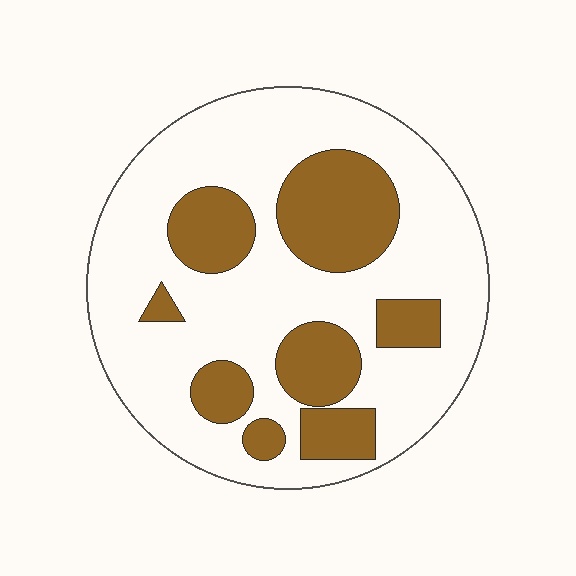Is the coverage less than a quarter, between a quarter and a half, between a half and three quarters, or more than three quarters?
Between a quarter and a half.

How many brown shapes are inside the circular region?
8.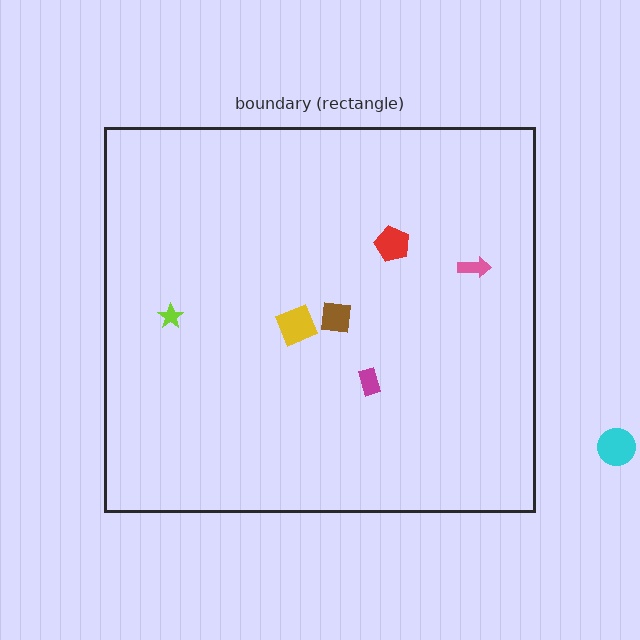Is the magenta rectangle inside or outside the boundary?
Inside.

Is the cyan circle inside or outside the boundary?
Outside.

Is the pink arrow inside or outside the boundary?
Inside.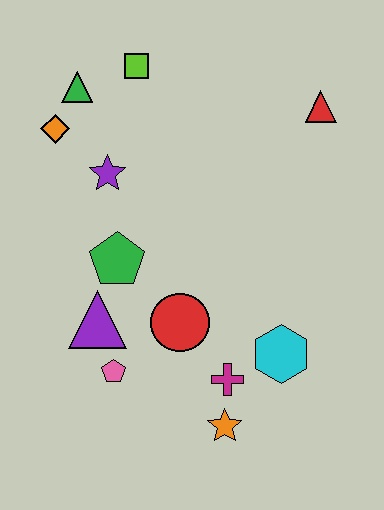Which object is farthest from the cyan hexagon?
The green triangle is farthest from the cyan hexagon.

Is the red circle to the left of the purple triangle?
No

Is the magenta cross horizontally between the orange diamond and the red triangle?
Yes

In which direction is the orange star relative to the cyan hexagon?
The orange star is below the cyan hexagon.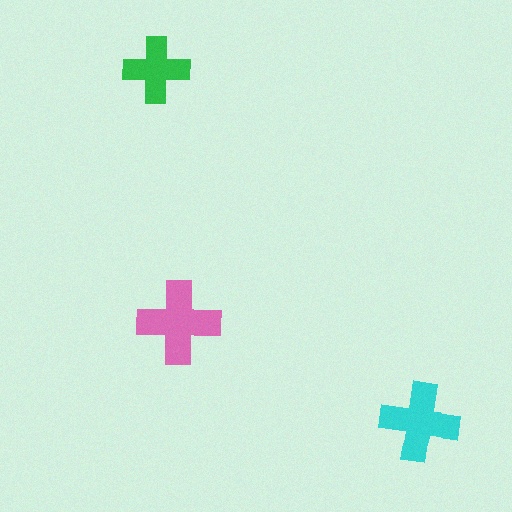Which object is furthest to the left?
The green cross is leftmost.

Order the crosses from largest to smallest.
the pink one, the cyan one, the green one.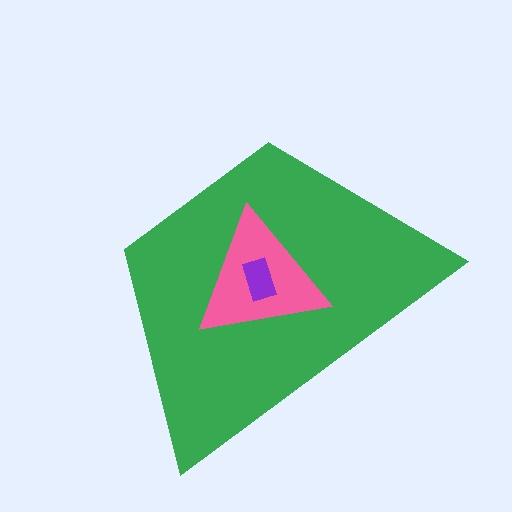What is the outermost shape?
The green trapezoid.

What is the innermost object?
The purple rectangle.